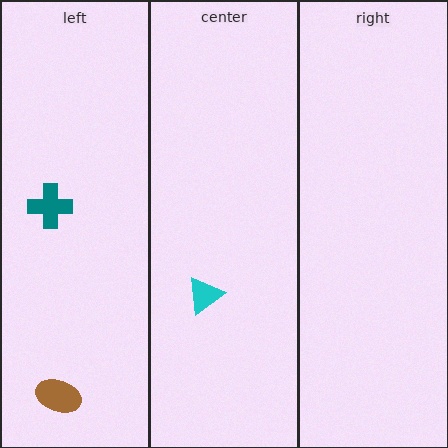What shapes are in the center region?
The cyan triangle.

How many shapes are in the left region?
2.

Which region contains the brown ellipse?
The left region.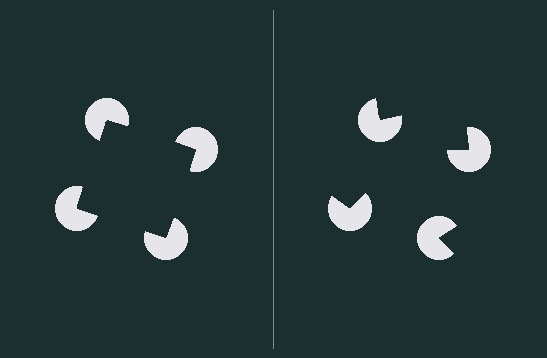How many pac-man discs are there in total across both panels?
8 — 4 on each side.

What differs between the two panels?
The pac-man discs are positioned identically on both sides; only the wedge orientations differ. On the left they align to a square; on the right they are misaligned.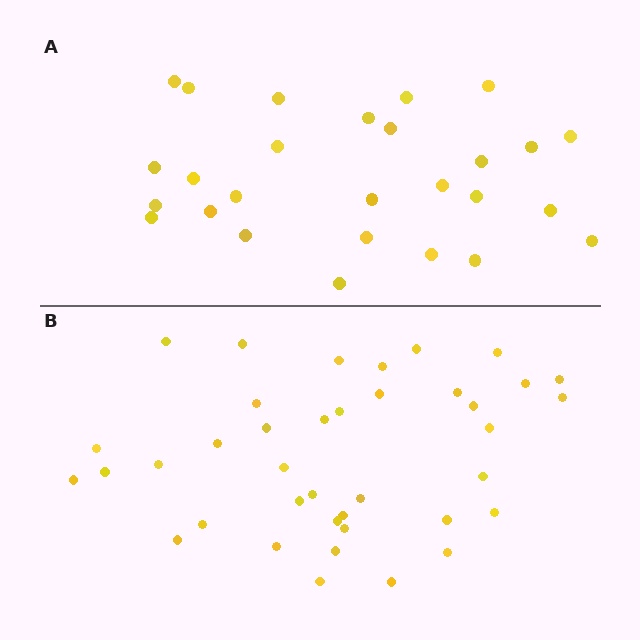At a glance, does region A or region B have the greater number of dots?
Region B (the bottom region) has more dots.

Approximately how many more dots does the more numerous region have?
Region B has roughly 12 or so more dots than region A.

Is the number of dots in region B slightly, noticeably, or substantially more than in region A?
Region B has noticeably more, but not dramatically so. The ratio is roughly 1.4 to 1.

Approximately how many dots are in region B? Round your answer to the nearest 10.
About 40 dots. (The exact count is 39, which rounds to 40.)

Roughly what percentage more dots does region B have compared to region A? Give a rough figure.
About 45% more.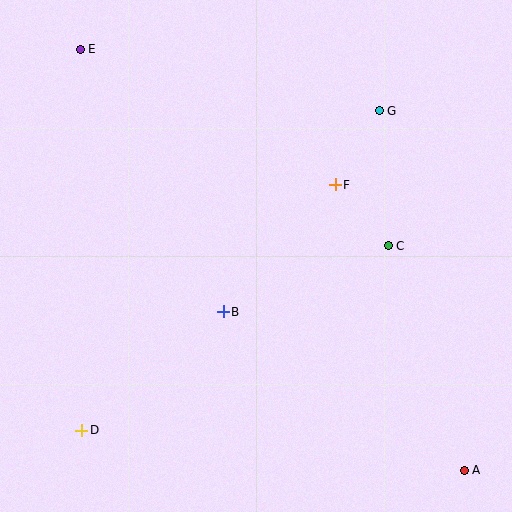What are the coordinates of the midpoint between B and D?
The midpoint between B and D is at (153, 371).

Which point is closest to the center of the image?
Point B at (223, 312) is closest to the center.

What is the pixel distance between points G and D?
The distance between G and D is 437 pixels.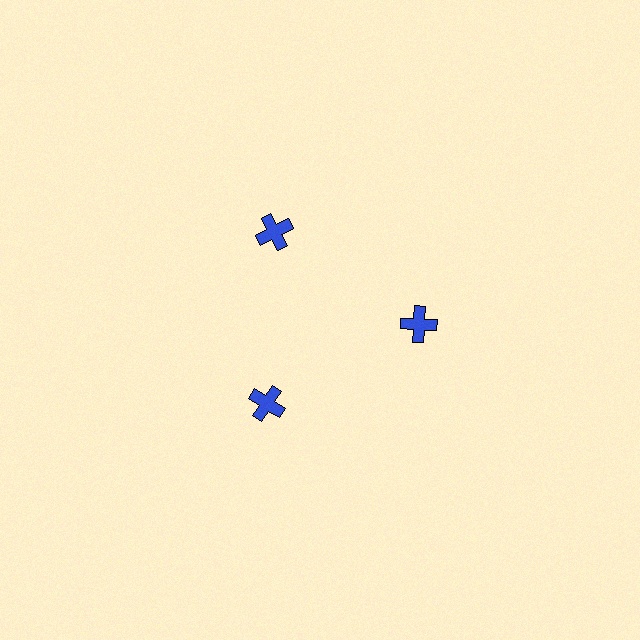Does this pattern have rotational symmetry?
Yes, this pattern has 3-fold rotational symmetry. It looks the same after rotating 120 degrees around the center.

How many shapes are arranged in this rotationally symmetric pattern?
There are 3 shapes, arranged in 3 groups of 1.